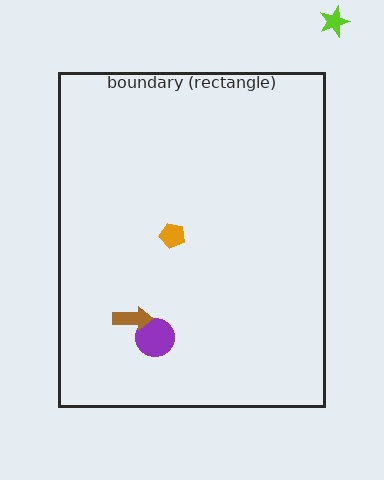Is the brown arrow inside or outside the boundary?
Inside.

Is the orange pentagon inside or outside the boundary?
Inside.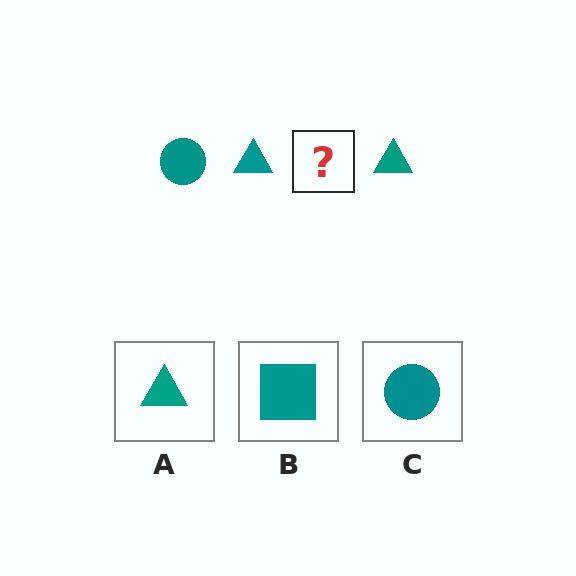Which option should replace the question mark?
Option C.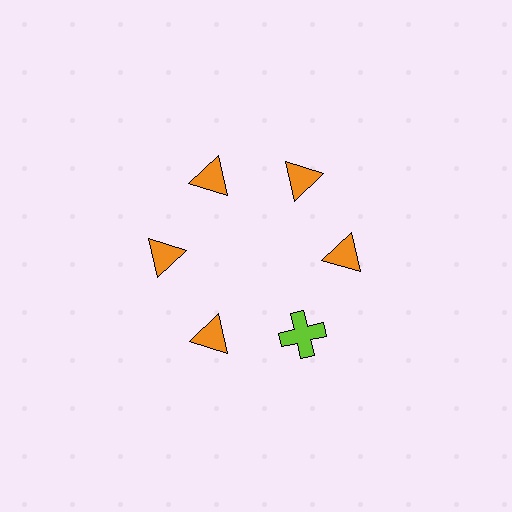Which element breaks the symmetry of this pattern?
The lime cross at roughly the 5 o'clock position breaks the symmetry. All other shapes are orange triangles.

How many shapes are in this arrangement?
There are 6 shapes arranged in a ring pattern.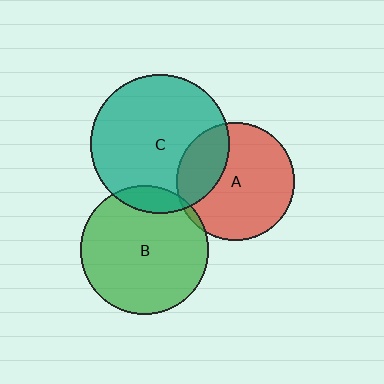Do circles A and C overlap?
Yes.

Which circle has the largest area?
Circle C (teal).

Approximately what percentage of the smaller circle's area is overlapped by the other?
Approximately 25%.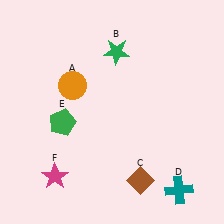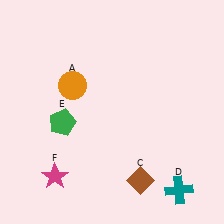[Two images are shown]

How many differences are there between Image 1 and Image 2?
There is 1 difference between the two images.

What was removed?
The green star (B) was removed in Image 2.